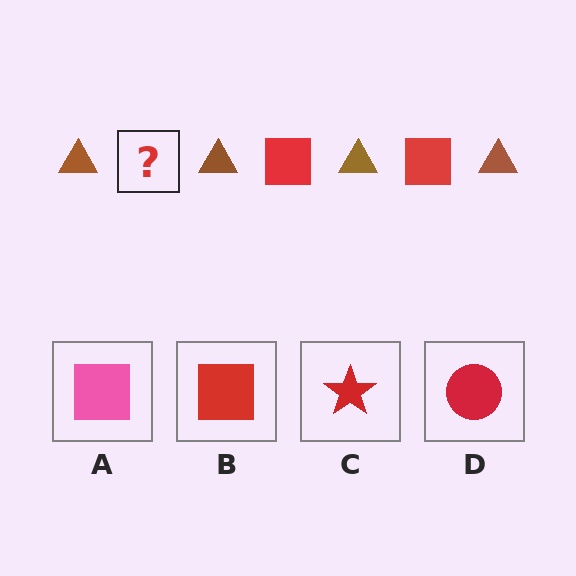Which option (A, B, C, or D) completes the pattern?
B.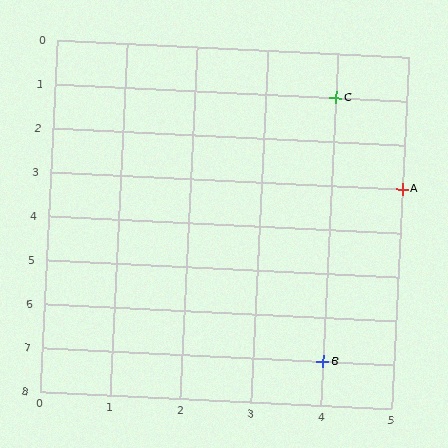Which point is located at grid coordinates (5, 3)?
Point A is at (5, 3).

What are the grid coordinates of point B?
Point B is at grid coordinates (4, 7).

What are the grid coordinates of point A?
Point A is at grid coordinates (5, 3).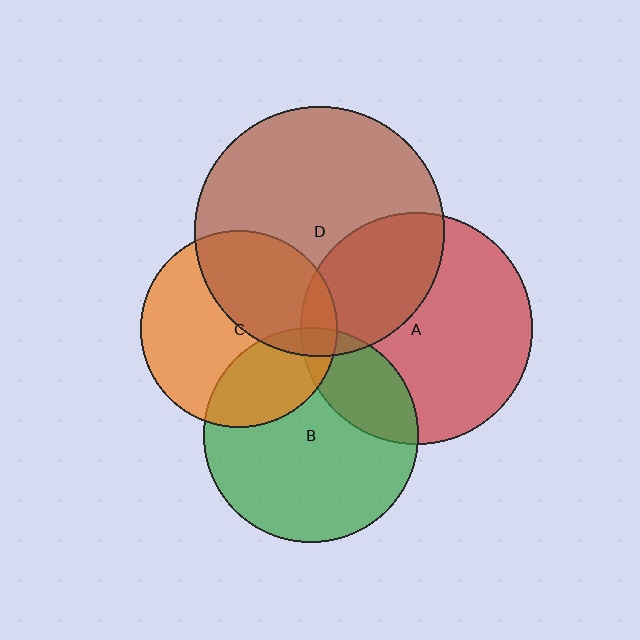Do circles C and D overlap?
Yes.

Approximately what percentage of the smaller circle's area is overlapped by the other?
Approximately 40%.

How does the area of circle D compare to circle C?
Approximately 1.6 times.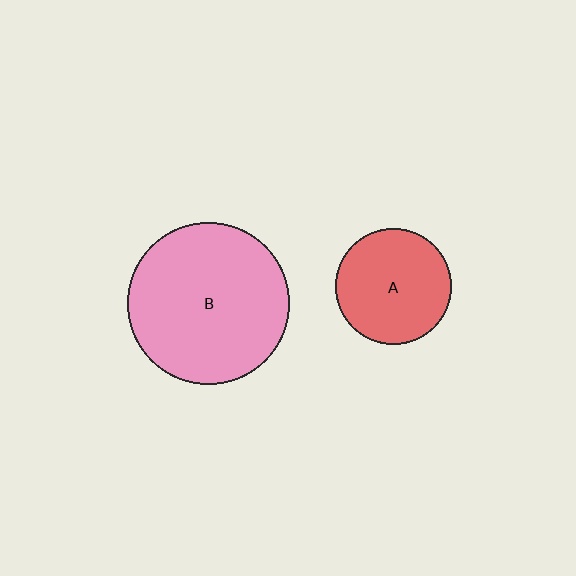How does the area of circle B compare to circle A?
Approximately 1.9 times.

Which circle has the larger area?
Circle B (pink).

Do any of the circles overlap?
No, none of the circles overlap.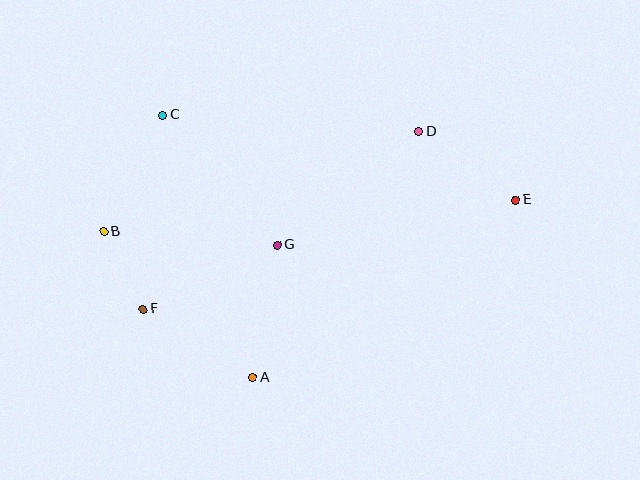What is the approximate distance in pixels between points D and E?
The distance between D and E is approximately 118 pixels.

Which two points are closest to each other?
Points B and F are closest to each other.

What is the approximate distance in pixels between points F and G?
The distance between F and G is approximately 149 pixels.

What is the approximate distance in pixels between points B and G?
The distance between B and G is approximately 174 pixels.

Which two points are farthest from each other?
Points B and E are farthest from each other.